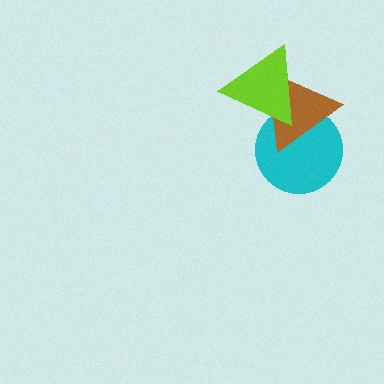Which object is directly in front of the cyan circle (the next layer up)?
The brown triangle is directly in front of the cyan circle.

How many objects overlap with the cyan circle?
2 objects overlap with the cyan circle.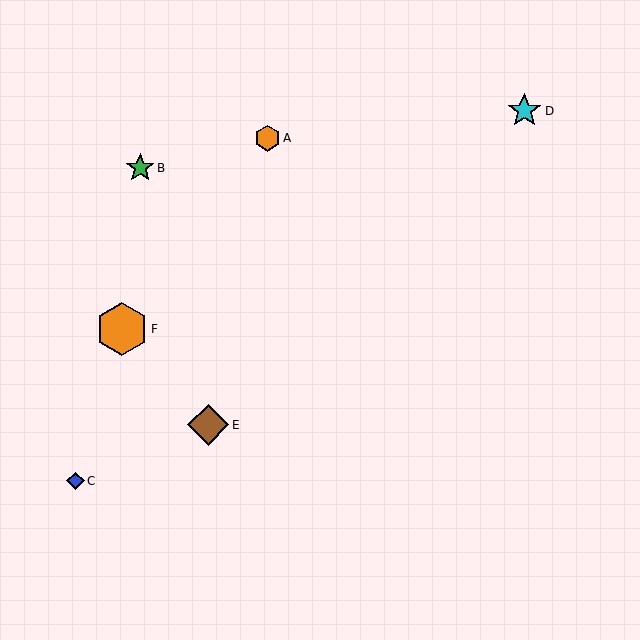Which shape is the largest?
The orange hexagon (labeled F) is the largest.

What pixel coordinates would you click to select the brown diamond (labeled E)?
Click at (208, 425) to select the brown diamond E.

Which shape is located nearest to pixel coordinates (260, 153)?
The orange hexagon (labeled A) at (267, 138) is nearest to that location.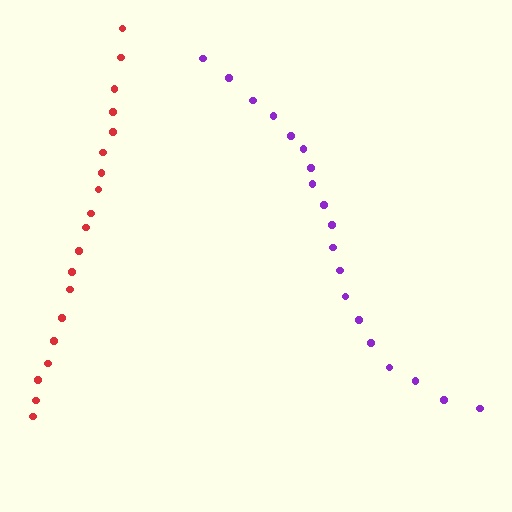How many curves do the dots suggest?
There are 2 distinct paths.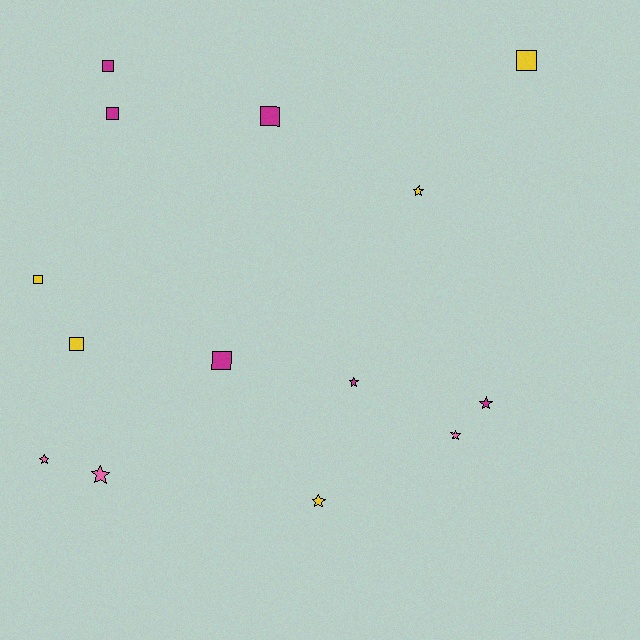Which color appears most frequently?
Magenta, with 6 objects.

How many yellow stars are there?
There are 2 yellow stars.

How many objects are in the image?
There are 14 objects.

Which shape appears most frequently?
Star, with 7 objects.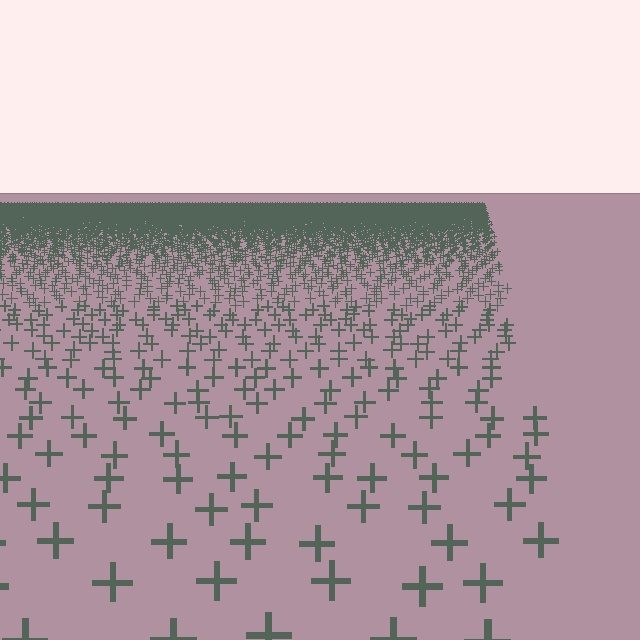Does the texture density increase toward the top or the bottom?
Density increases toward the top.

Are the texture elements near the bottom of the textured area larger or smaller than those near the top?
Larger. Near the bottom, elements are closer to the viewer and appear at a bigger on-screen size.